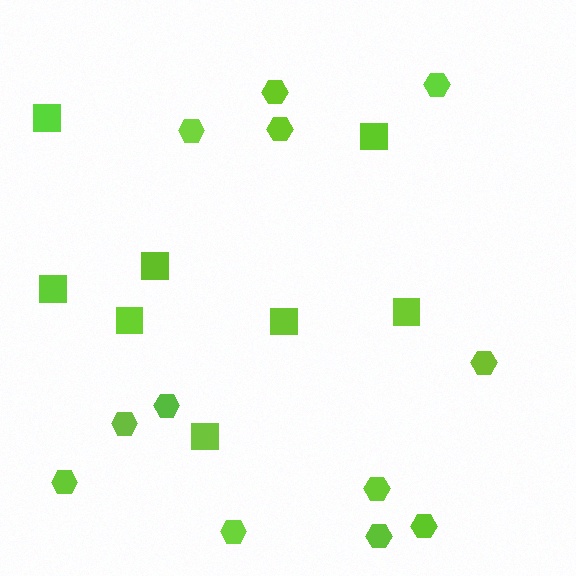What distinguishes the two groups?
There are 2 groups: one group of squares (8) and one group of hexagons (12).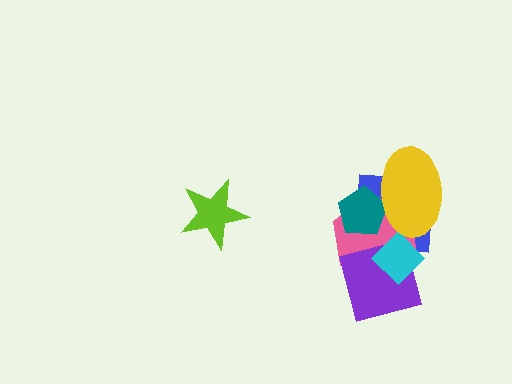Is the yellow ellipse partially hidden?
No, no other shape covers it.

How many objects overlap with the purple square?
3 objects overlap with the purple square.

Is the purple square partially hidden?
Yes, it is partially covered by another shape.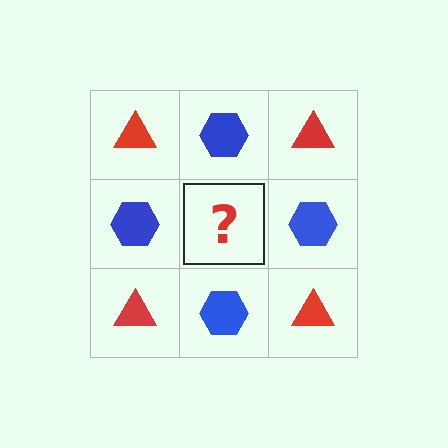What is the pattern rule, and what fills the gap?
The rule is that it alternates red triangle and blue hexagon in a checkerboard pattern. The gap should be filled with a red triangle.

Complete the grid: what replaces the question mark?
The question mark should be replaced with a red triangle.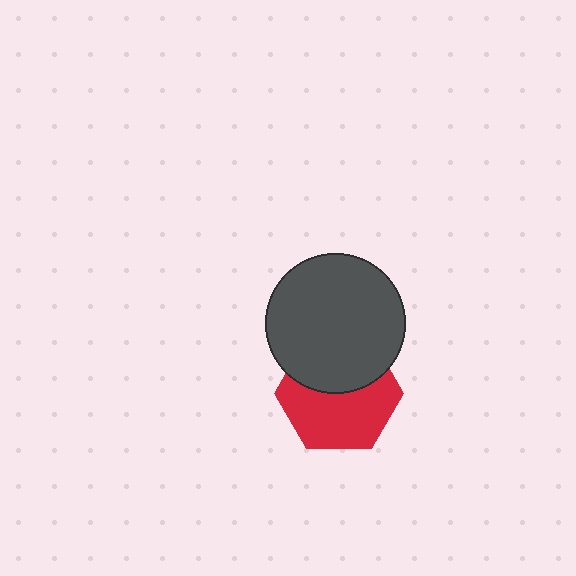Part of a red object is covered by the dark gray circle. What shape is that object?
It is a hexagon.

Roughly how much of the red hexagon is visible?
About half of it is visible (roughly 59%).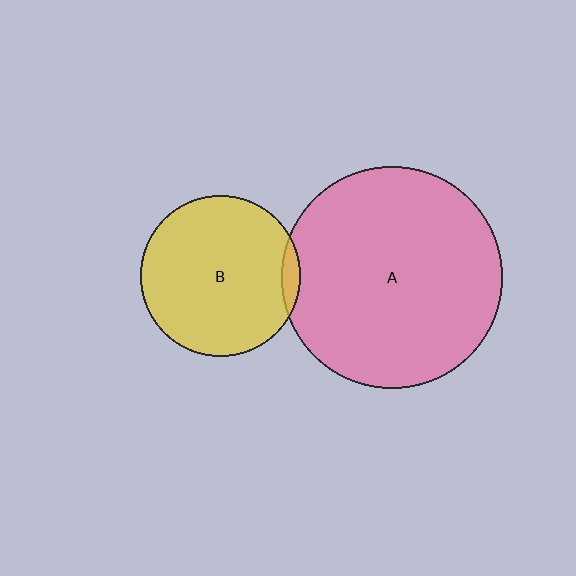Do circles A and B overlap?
Yes.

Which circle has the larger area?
Circle A (pink).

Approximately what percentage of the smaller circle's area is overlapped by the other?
Approximately 5%.